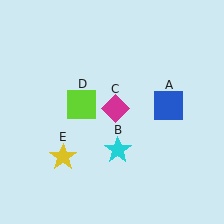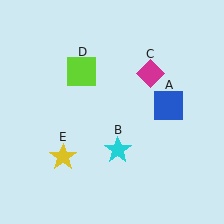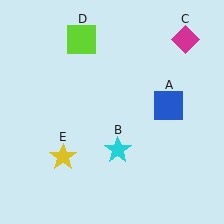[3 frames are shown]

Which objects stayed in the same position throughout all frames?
Blue square (object A) and cyan star (object B) and yellow star (object E) remained stationary.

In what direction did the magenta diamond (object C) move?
The magenta diamond (object C) moved up and to the right.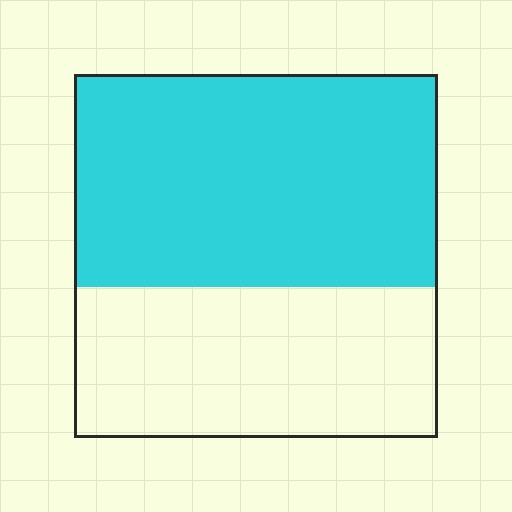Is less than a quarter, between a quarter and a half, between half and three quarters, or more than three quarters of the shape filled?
Between half and three quarters.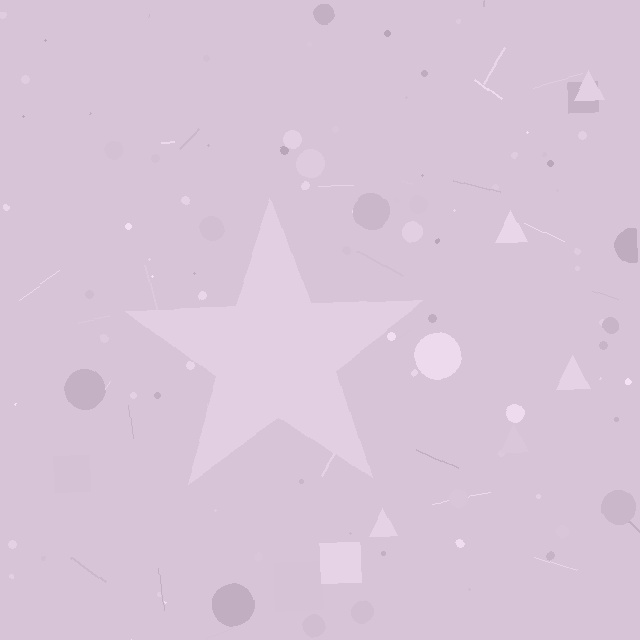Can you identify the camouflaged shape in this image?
The camouflaged shape is a star.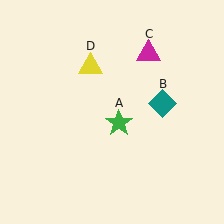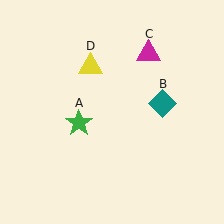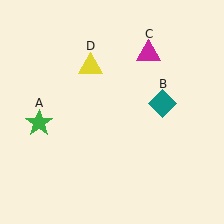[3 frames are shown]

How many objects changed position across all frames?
1 object changed position: green star (object A).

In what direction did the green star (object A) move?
The green star (object A) moved left.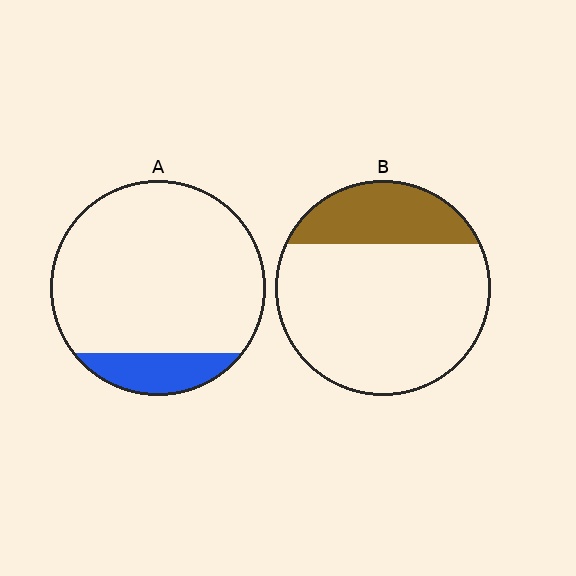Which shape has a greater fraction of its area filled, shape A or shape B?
Shape B.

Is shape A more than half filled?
No.